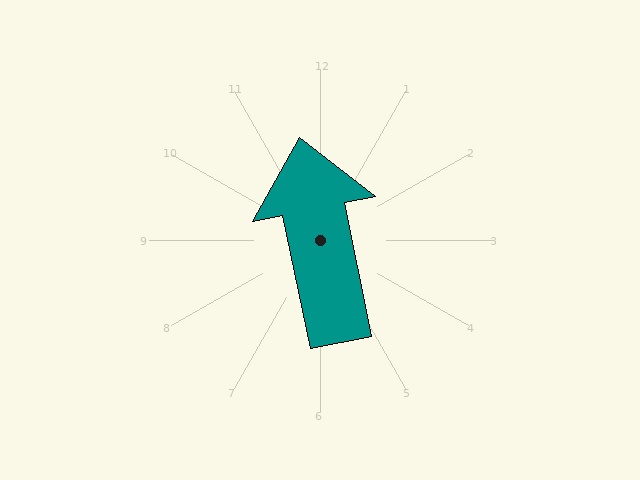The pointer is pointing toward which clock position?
Roughly 12 o'clock.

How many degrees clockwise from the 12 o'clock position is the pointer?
Approximately 348 degrees.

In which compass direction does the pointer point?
North.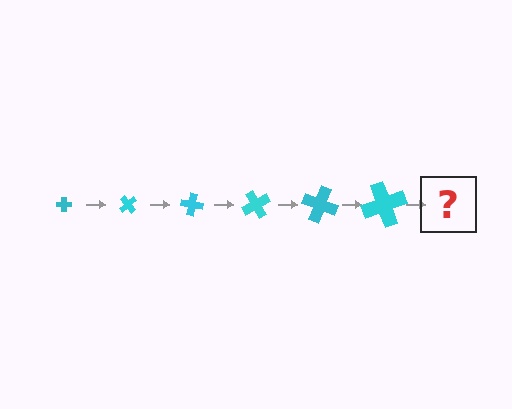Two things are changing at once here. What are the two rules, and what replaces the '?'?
The two rules are that the cross grows larger each step and it rotates 50 degrees each step. The '?' should be a cross, larger than the previous one and rotated 300 degrees from the start.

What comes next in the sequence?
The next element should be a cross, larger than the previous one and rotated 300 degrees from the start.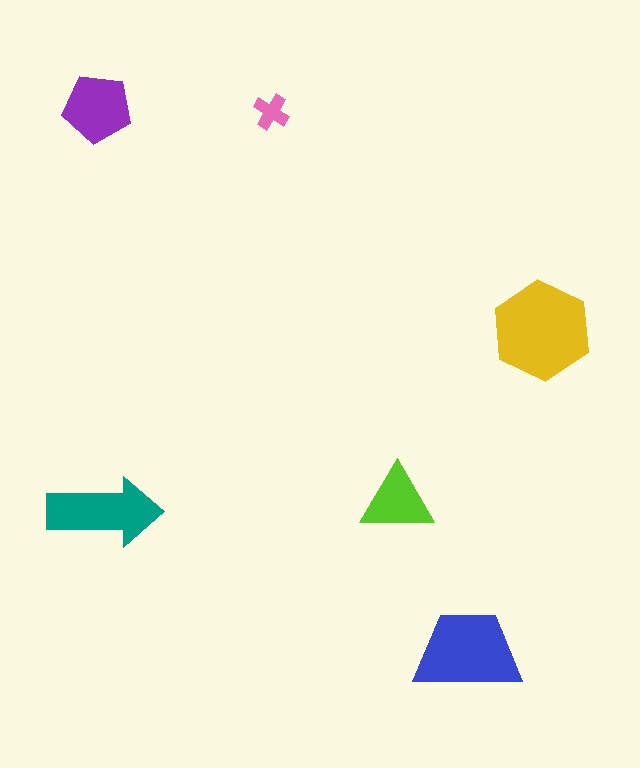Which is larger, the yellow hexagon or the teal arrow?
The yellow hexagon.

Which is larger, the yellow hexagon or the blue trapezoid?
The yellow hexagon.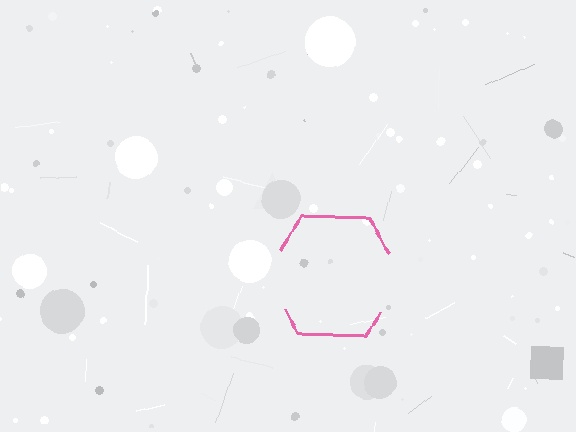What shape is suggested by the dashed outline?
The dashed outline suggests a hexagon.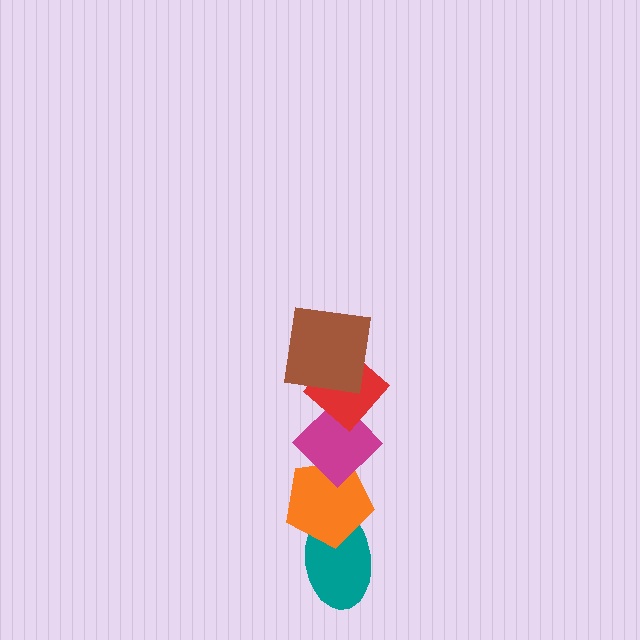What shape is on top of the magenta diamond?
The red diamond is on top of the magenta diamond.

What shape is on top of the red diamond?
The brown square is on top of the red diamond.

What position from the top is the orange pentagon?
The orange pentagon is 4th from the top.